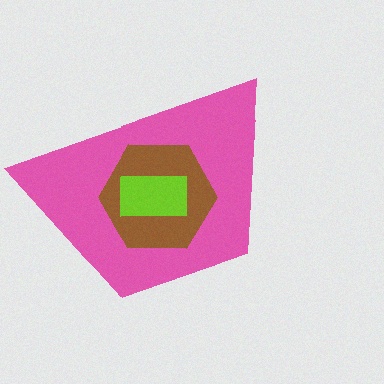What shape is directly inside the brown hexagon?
The lime rectangle.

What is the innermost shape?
The lime rectangle.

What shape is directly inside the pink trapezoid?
The brown hexagon.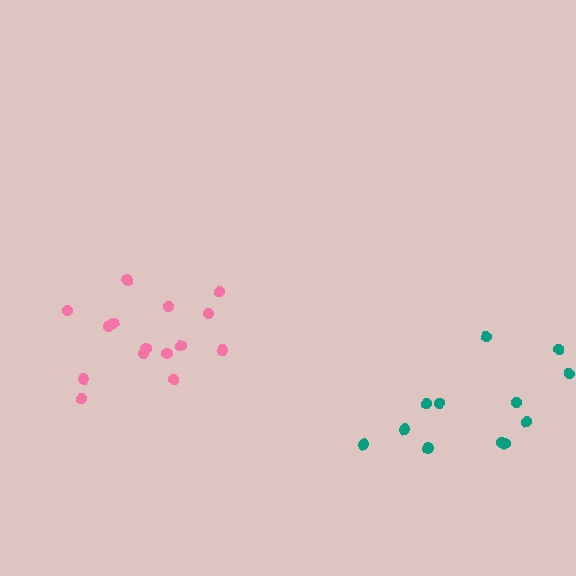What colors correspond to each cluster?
The clusters are colored: teal, pink.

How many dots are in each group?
Group 1: 12 dots, Group 2: 15 dots (27 total).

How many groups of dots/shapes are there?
There are 2 groups.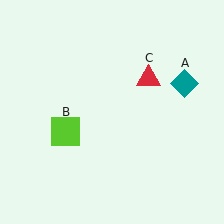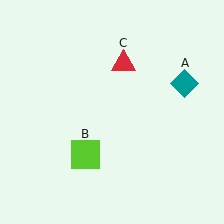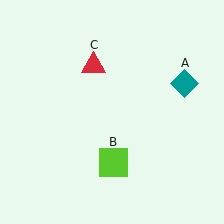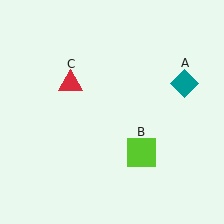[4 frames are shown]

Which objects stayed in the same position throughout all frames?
Teal diamond (object A) remained stationary.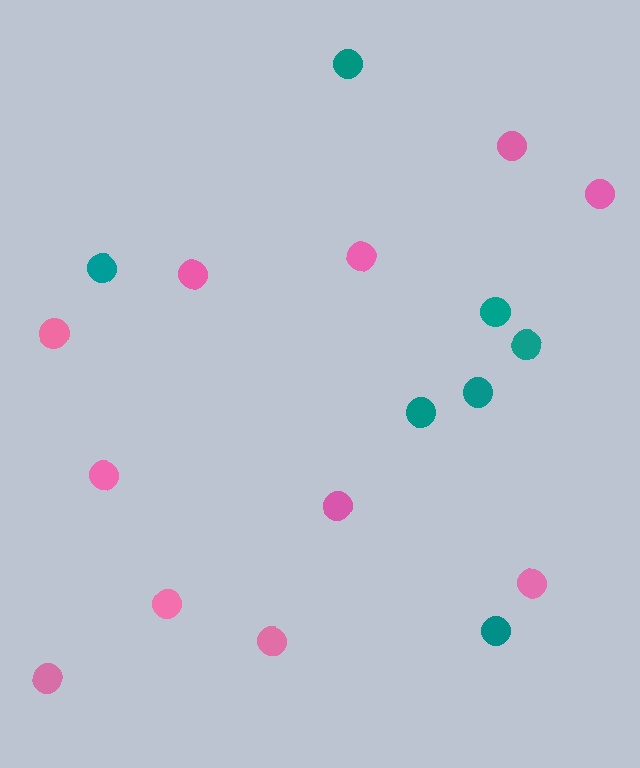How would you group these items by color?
There are 2 groups: one group of pink circles (11) and one group of teal circles (7).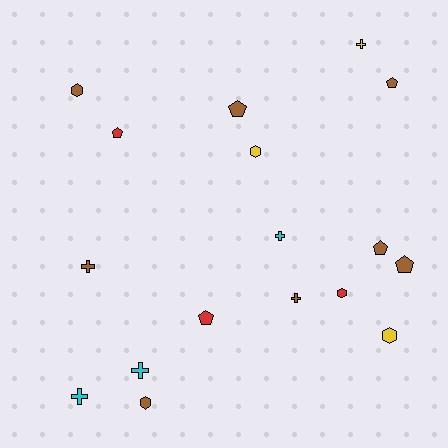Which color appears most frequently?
Brown, with 8 objects.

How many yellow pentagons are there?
There are no yellow pentagons.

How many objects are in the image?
There are 17 objects.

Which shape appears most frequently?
Pentagon, with 6 objects.